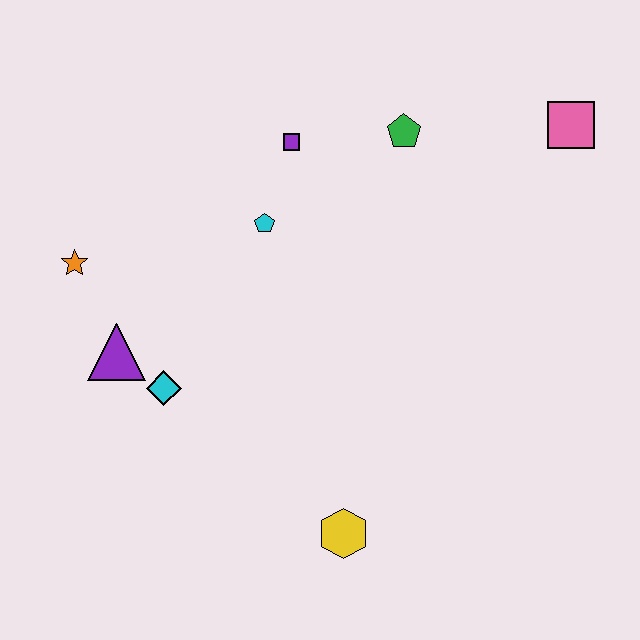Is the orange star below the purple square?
Yes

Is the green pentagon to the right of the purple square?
Yes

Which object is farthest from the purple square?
The yellow hexagon is farthest from the purple square.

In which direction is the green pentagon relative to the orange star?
The green pentagon is to the right of the orange star.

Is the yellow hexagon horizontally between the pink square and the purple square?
Yes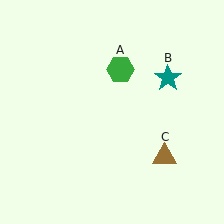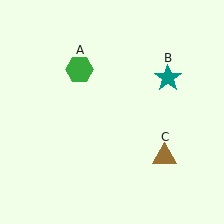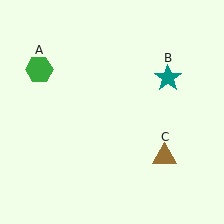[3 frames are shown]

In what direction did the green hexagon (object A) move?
The green hexagon (object A) moved left.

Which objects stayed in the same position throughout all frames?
Teal star (object B) and brown triangle (object C) remained stationary.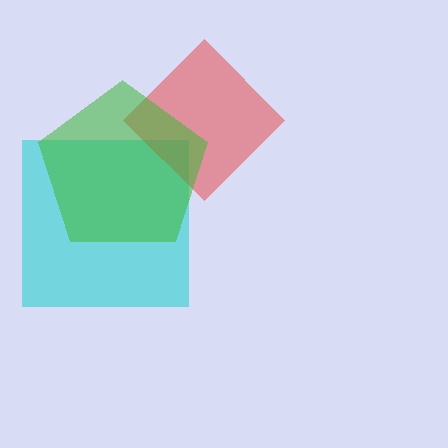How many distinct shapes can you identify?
There are 3 distinct shapes: a cyan square, a red diamond, a green pentagon.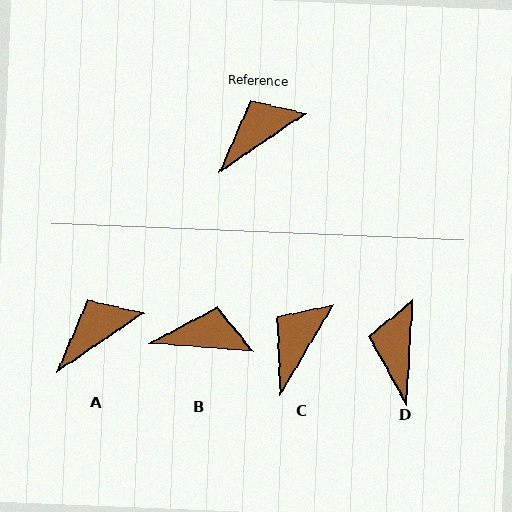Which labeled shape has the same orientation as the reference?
A.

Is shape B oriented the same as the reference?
No, it is off by about 38 degrees.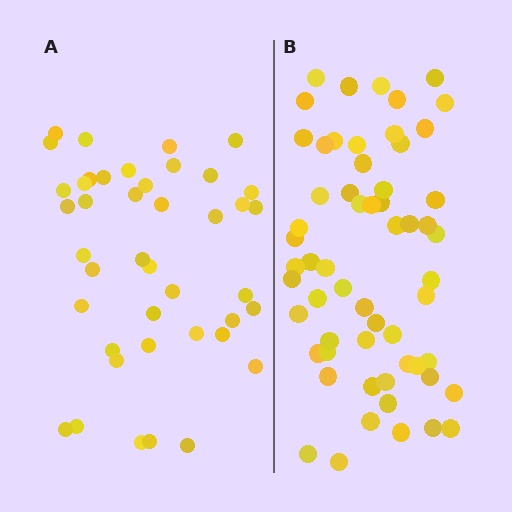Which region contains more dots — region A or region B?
Region B (the right region) has more dots.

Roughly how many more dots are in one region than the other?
Region B has approximately 15 more dots than region A.